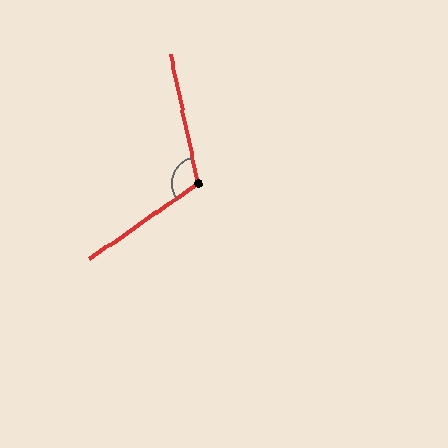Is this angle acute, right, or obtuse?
It is obtuse.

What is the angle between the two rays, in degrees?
Approximately 113 degrees.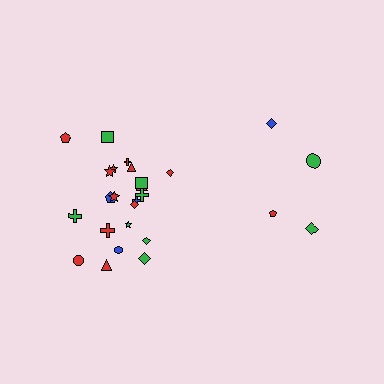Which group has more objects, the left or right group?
The left group.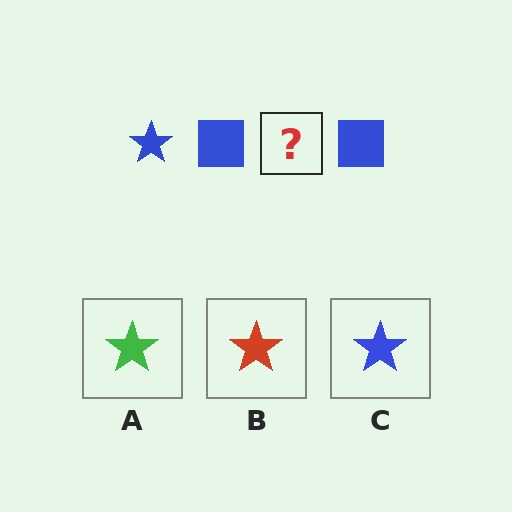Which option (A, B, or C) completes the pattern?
C.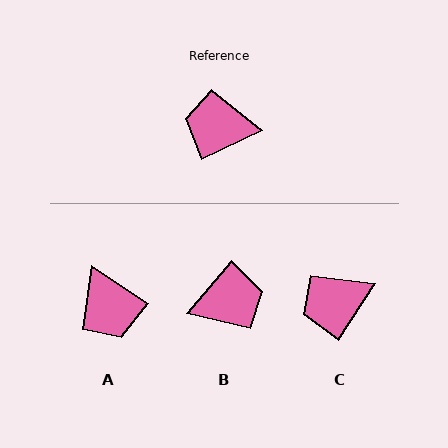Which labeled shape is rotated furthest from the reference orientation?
B, about 156 degrees away.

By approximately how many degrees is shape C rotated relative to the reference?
Approximately 32 degrees counter-clockwise.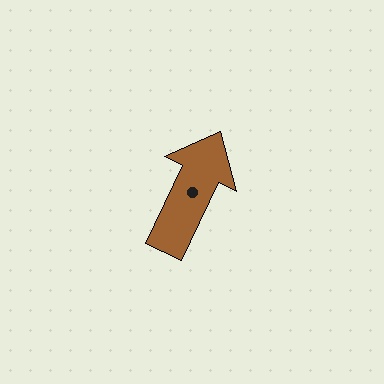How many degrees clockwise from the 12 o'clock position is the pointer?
Approximately 26 degrees.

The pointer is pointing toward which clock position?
Roughly 1 o'clock.